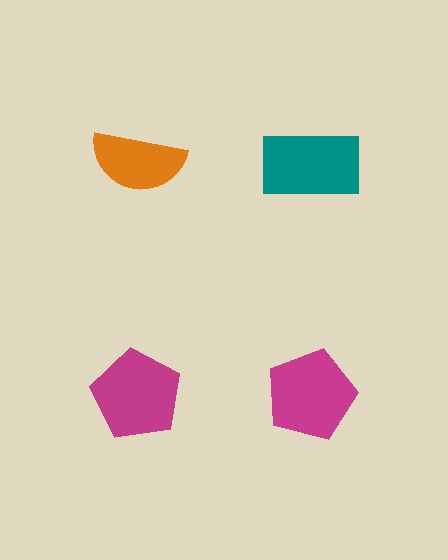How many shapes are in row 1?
2 shapes.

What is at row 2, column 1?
A magenta pentagon.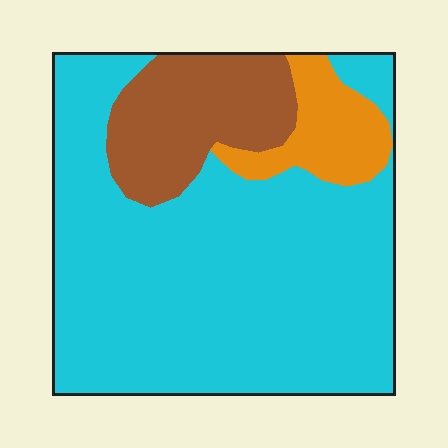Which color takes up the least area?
Orange, at roughly 10%.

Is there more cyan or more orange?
Cyan.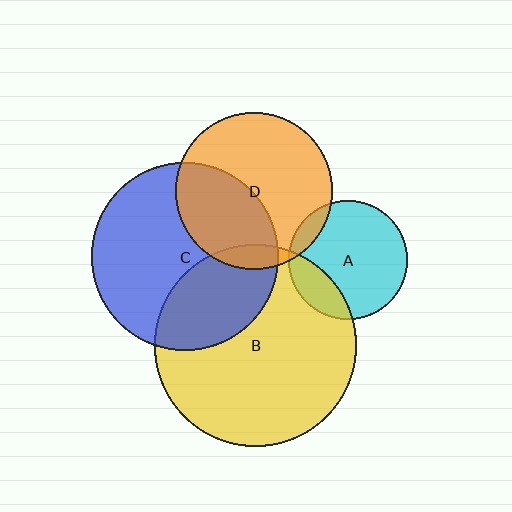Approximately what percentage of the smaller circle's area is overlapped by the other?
Approximately 40%.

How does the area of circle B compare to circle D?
Approximately 1.7 times.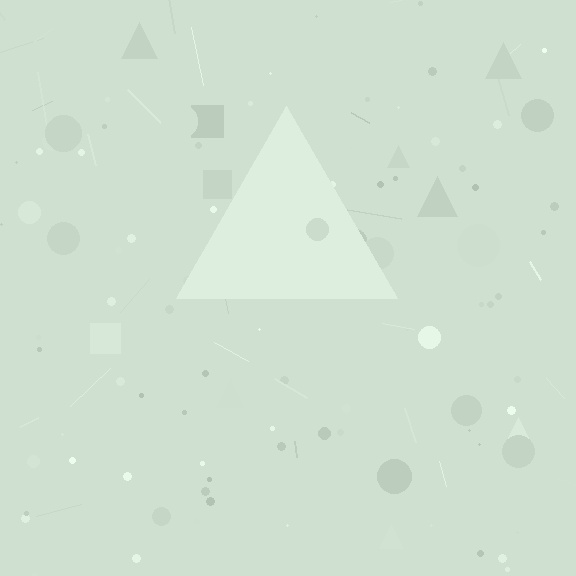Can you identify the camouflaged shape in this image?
The camouflaged shape is a triangle.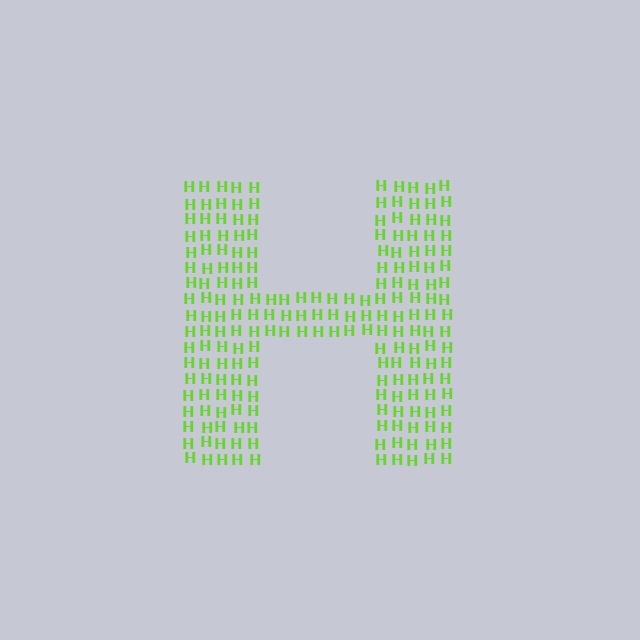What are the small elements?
The small elements are letter H's.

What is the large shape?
The large shape is the letter H.